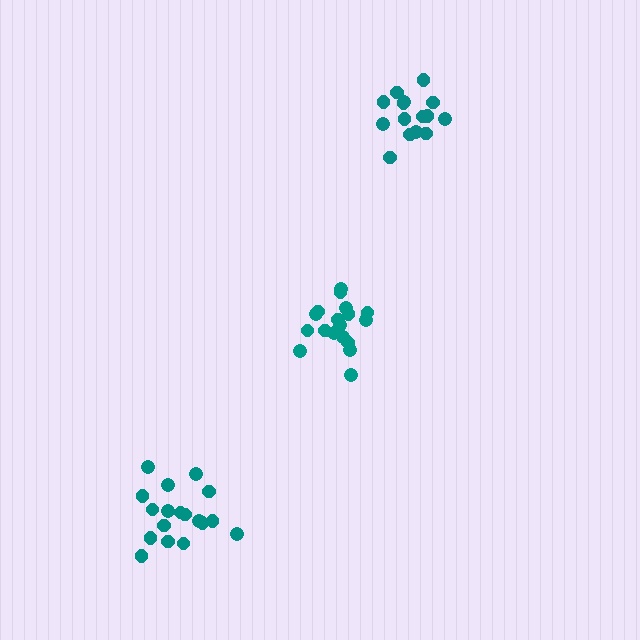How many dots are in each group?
Group 1: 18 dots, Group 2: 18 dots, Group 3: 15 dots (51 total).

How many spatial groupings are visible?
There are 3 spatial groupings.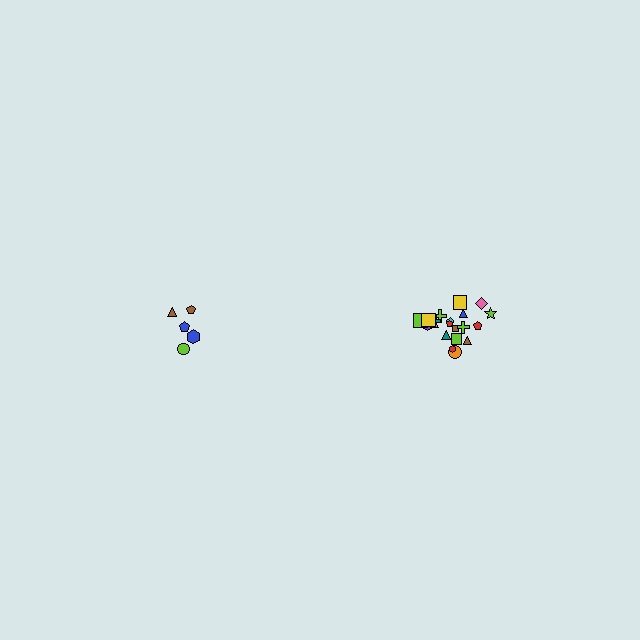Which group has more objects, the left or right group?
The right group.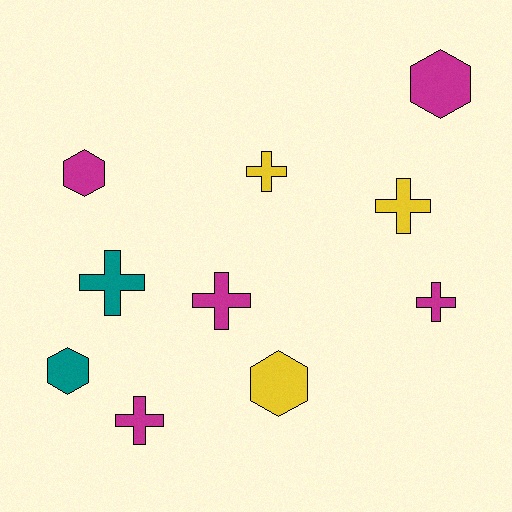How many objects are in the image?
There are 10 objects.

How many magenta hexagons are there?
There are 2 magenta hexagons.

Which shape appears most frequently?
Cross, with 6 objects.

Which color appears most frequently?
Magenta, with 5 objects.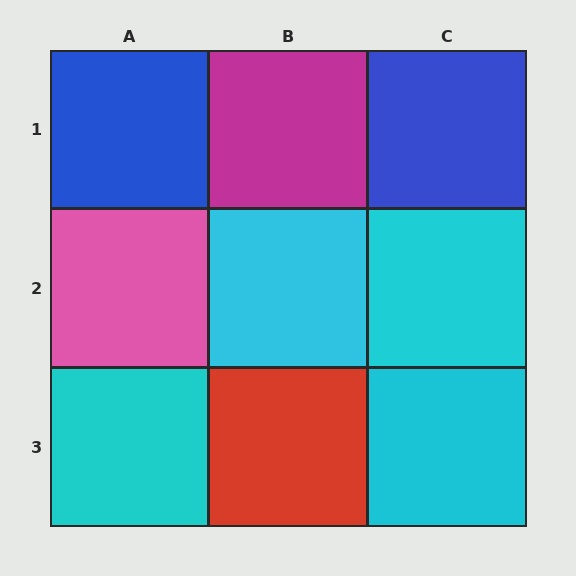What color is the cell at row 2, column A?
Pink.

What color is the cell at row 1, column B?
Magenta.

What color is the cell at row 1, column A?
Blue.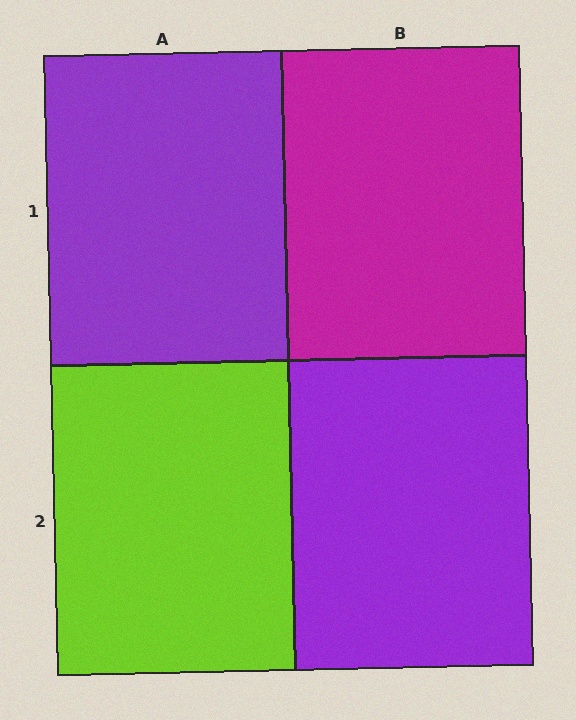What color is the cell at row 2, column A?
Lime.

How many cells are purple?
2 cells are purple.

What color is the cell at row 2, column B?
Purple.